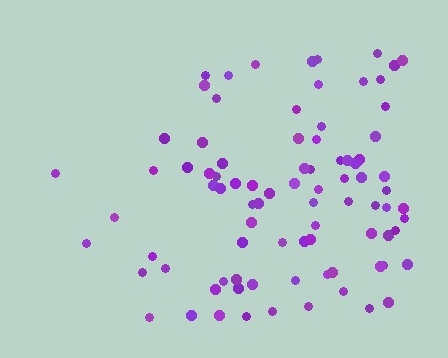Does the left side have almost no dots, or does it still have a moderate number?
Still a moderate number, just noticeably fewer than the right.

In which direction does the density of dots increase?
From left to right, with the right side densest.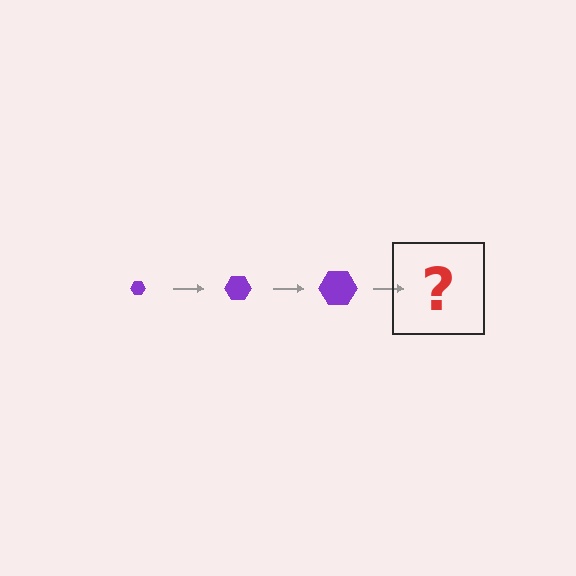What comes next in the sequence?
The next element should be a purple hexagon, larger than the previous one.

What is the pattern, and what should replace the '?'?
The pattern is that the hexagon gets progressively larger each step. The '?' should be a purple hexagon, larger than the previous one.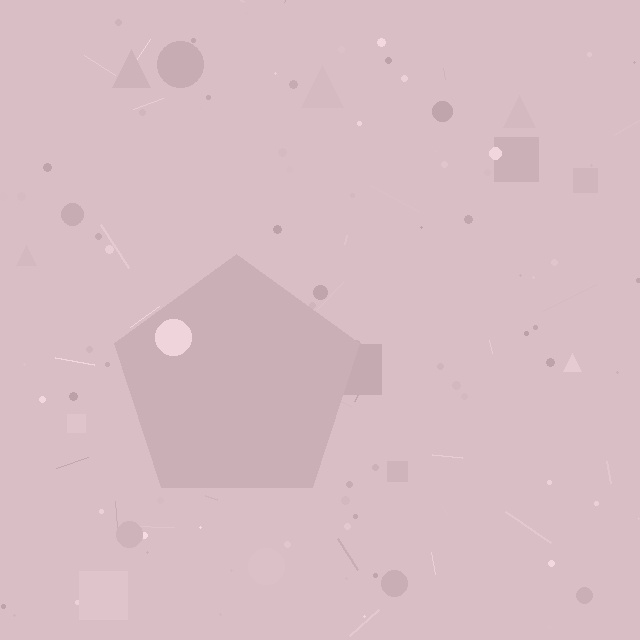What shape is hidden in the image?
A pentagon is hidden in the image.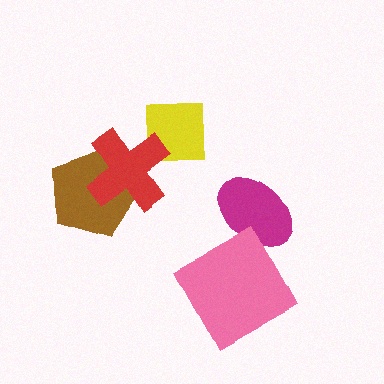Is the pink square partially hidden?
No, no other shape covers it.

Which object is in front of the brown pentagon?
The red cross is in front of the brown pentagon.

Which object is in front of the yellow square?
The red cross is in front of the yellow square.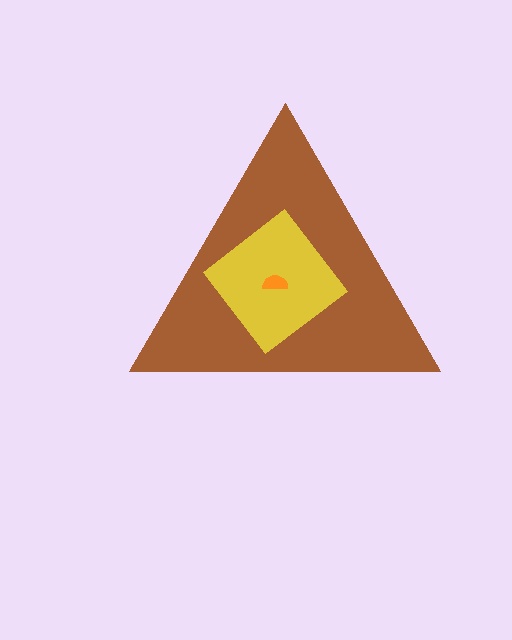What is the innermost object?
The orange semicircle.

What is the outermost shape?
The brown triangle.